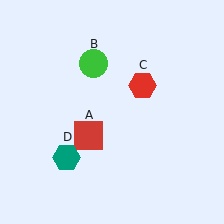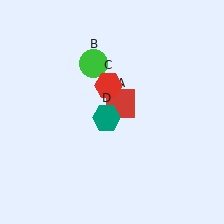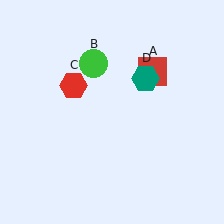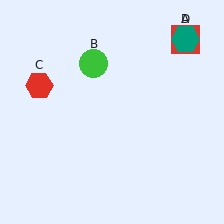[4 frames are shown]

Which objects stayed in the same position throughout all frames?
Green circle (object B) remained stationary.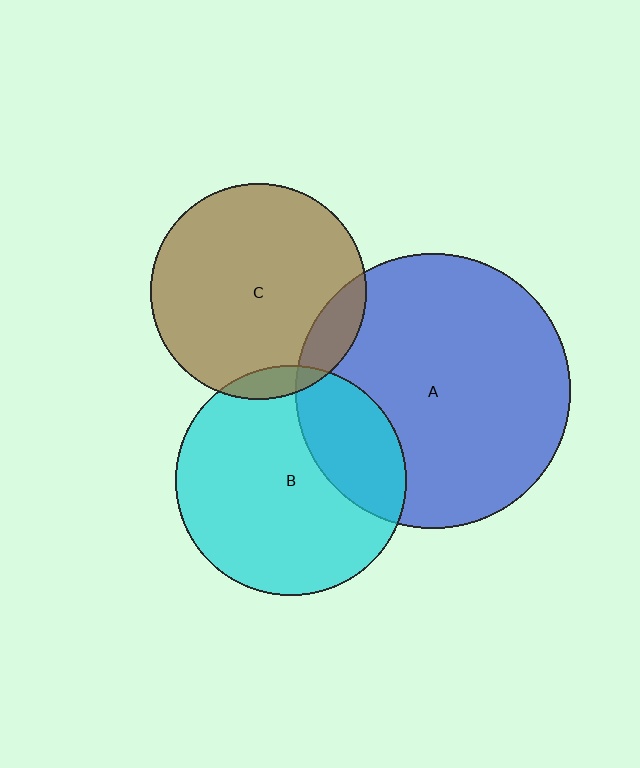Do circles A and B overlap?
Yes.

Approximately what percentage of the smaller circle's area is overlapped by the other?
Approximately 25%.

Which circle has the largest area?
Circle A (blue).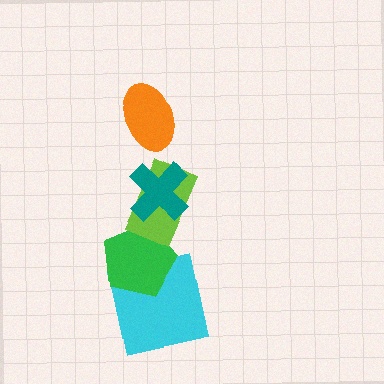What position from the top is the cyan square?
The cyan square is 5th from the top.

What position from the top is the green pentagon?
The green pentagon is 4th from the top.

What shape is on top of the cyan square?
The green pentagon is on top of the cyan square.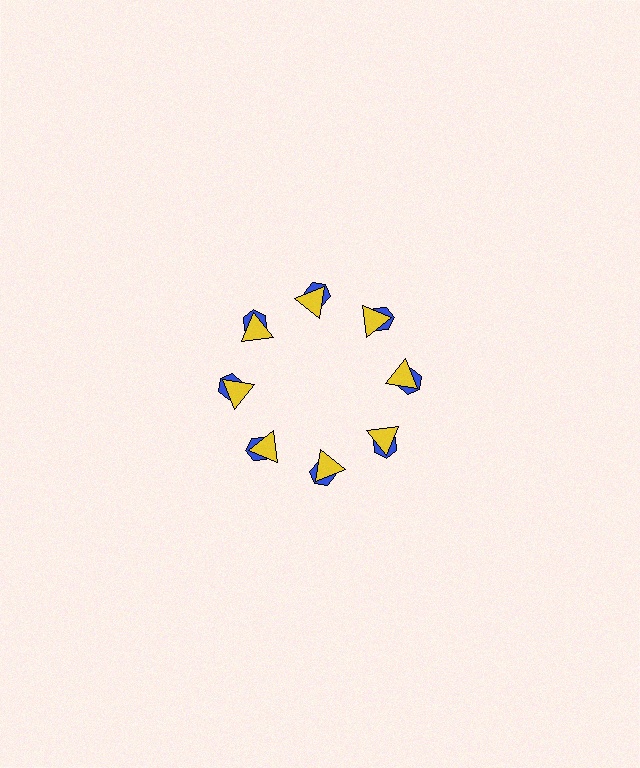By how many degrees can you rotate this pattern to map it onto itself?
The pattern maps onto itself every 45 degrees of rotation.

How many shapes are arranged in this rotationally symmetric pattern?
There are 16 shapes, arranged in 8 groups of 2.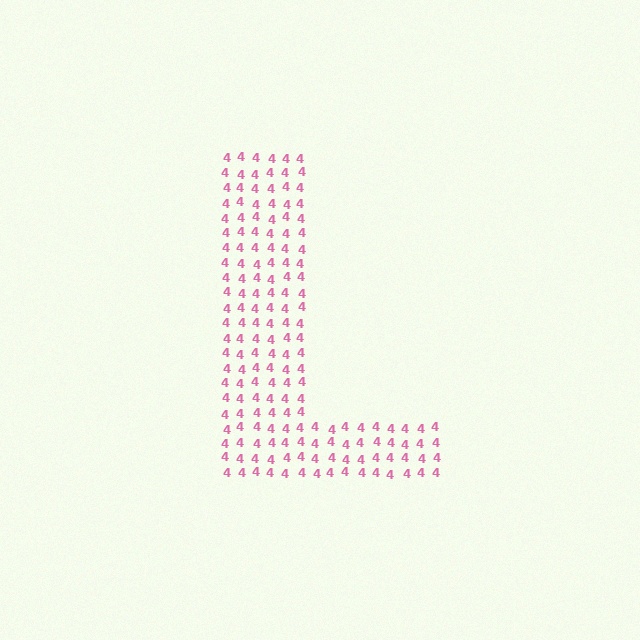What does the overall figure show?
The overall figure shows the letter L.